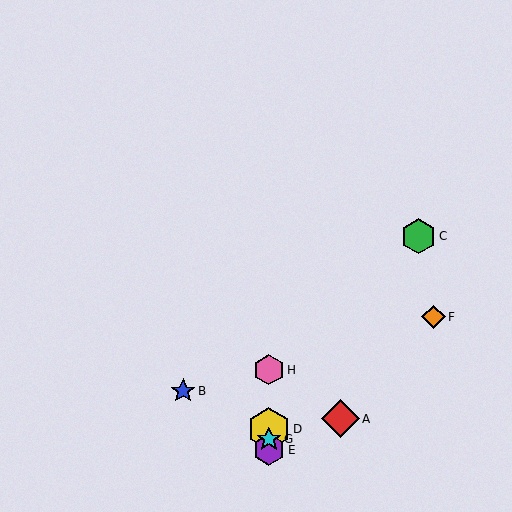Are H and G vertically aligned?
Yes, both are at x≈269.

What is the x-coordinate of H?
Object H is at x≈269.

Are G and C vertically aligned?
No, G is at x≈269 and C is at x≈419.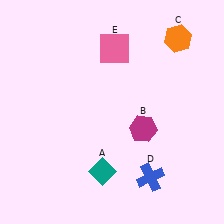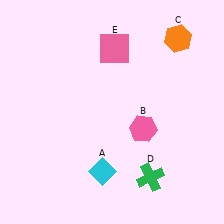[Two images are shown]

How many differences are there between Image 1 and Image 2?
There are 3 differences between the two images.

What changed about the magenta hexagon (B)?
In Image 1, B is magenta. In Image 2, it changed to pink.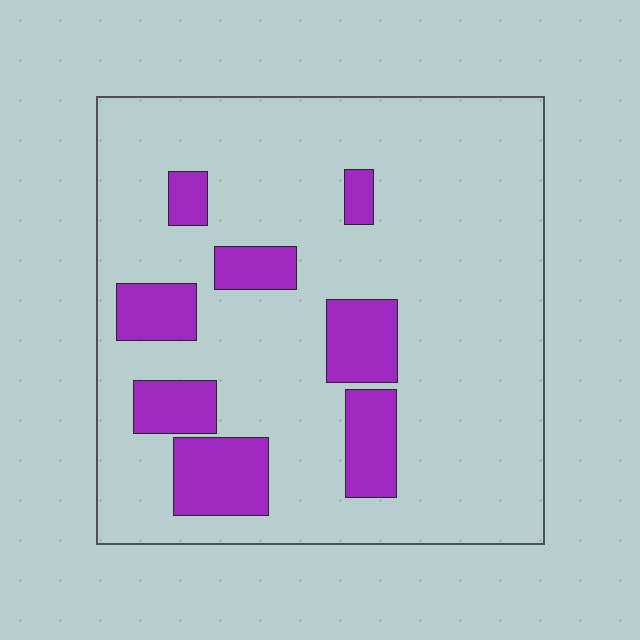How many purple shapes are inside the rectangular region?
8.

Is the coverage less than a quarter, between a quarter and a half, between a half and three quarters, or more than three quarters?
Less than a quarter.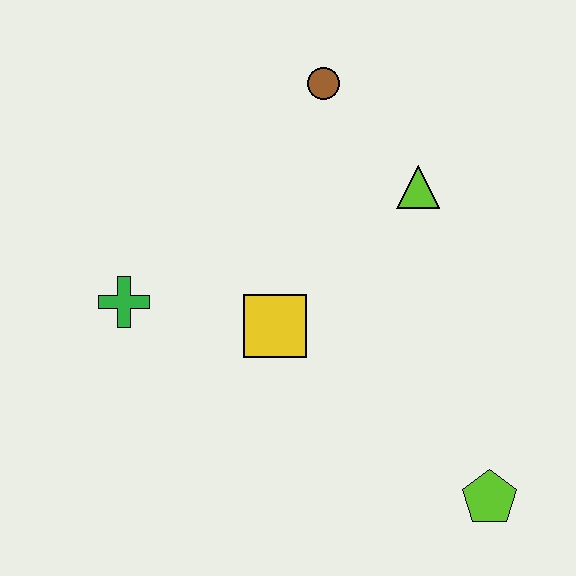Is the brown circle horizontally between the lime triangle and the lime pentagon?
No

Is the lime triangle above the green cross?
Yes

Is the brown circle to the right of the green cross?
Yes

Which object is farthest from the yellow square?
The lime pentagon is farthest from the yellow square.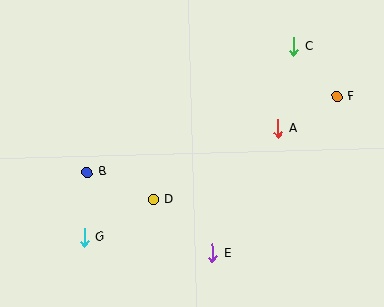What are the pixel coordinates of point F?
Point F is at (337, 96).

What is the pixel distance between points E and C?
The distance between E and C is 222 pixels.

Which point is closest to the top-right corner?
Point C is closest to the top-right corner.